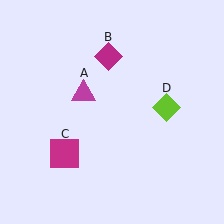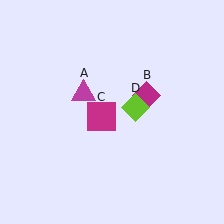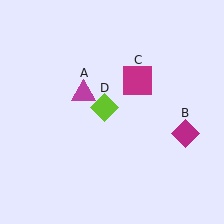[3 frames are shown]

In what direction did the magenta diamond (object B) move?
The magenta diamond (object B) moved down and to the right.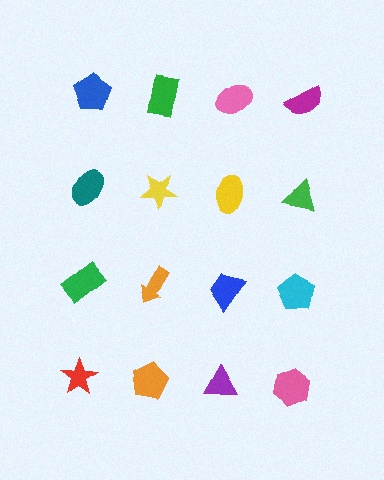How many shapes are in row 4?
4 shapes.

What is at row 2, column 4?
A green triangle.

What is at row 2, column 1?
A teal ellipse.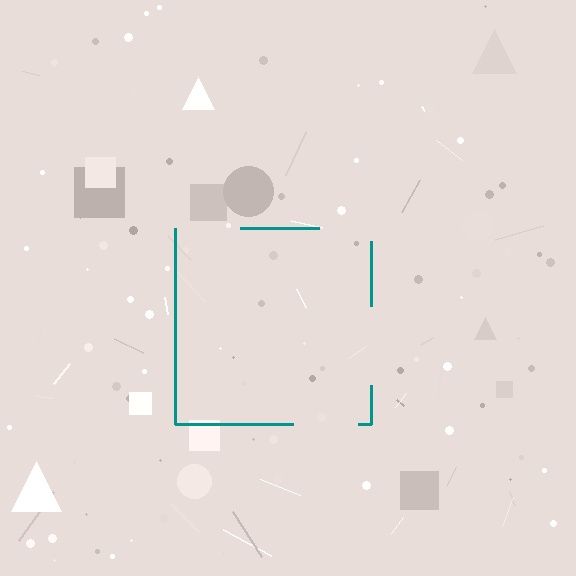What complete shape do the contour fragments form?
The contour fragments form a square.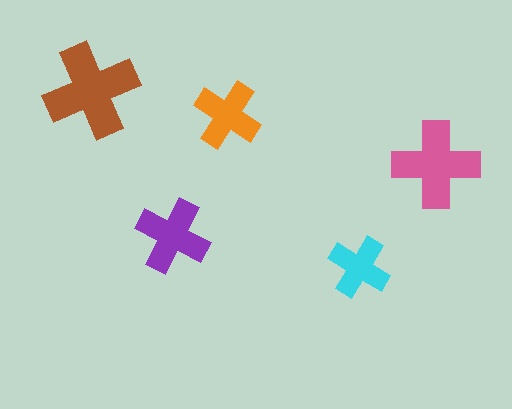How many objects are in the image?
There are 5 objects in the image.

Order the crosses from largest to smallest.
the brown one, the pink one, the purple one, the orange one, the cyan one.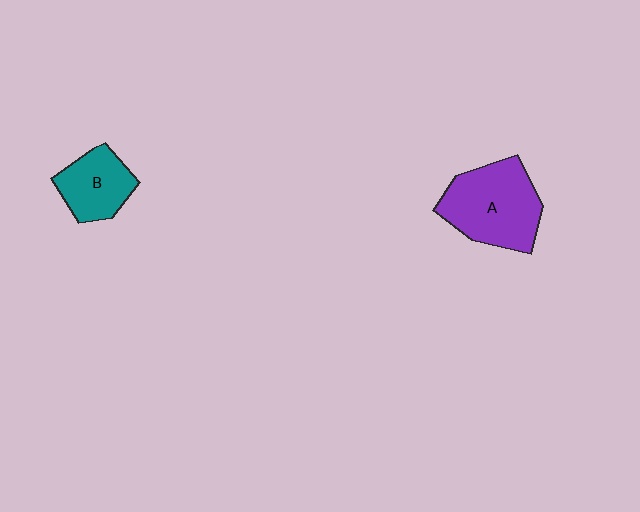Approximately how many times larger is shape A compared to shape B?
Approximately 1.6 times.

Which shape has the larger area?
Shape A (purple).